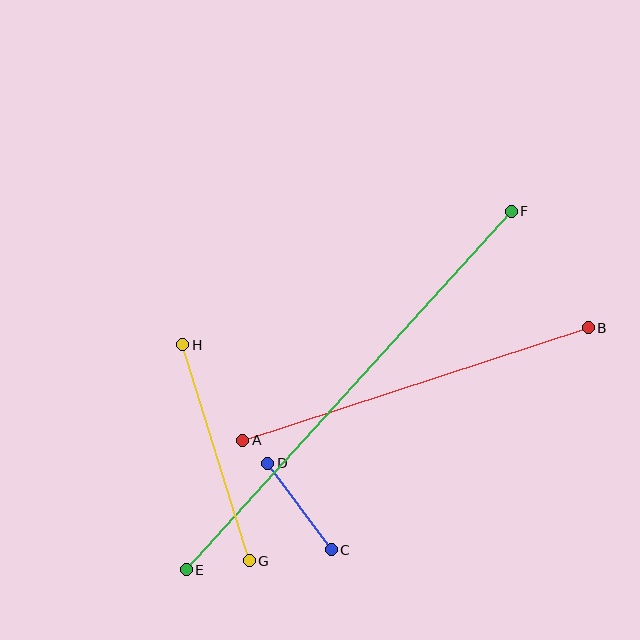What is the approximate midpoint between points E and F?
The midpoint is at approximately (349, 390) pixels.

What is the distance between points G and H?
The distance is approximately 226 pixels.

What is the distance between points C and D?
The distance is approximately 107 pixels.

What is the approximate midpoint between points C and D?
The midpoint is at approximately (300, 506) pixels.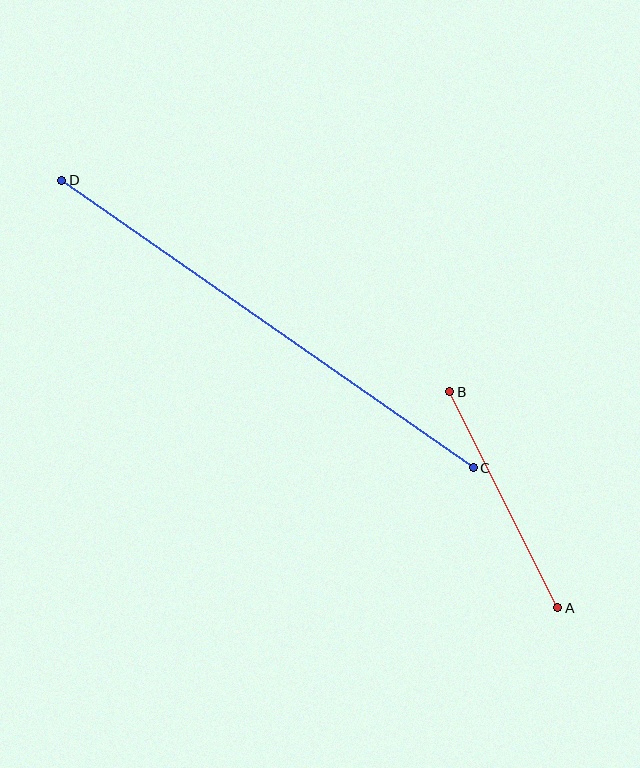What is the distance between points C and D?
The distance is approximately 502 pixels.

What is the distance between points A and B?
The distance is approximately 242 pixels.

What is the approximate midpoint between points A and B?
The midpoint is at approximately (504, 500) pixels.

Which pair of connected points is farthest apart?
Points C and D are farthest apart.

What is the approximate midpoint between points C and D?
The midpoint is at approximately (268, 324) pixels.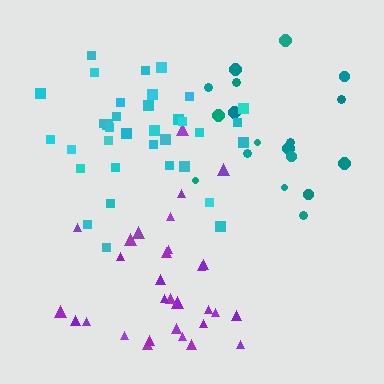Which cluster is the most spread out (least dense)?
Teal.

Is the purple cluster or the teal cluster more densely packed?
Purple.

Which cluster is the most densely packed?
Cyan.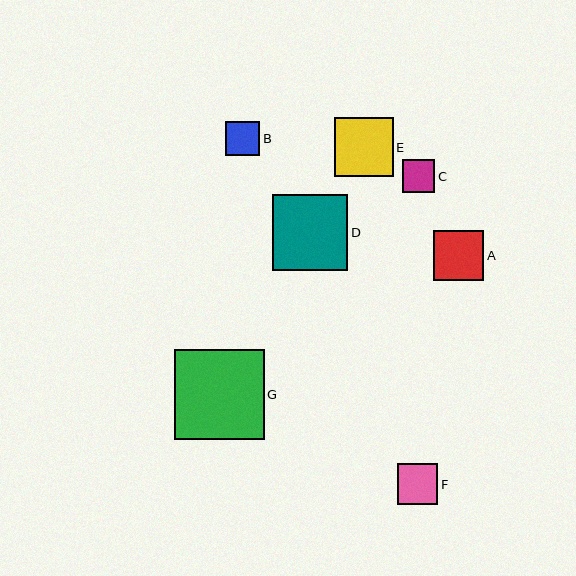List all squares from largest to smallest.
From largest to smallest: G, D, E, A, F, B, C.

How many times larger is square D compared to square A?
Square D is approximately 1.5 times the size of square A.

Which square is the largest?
Square G is the largest with a size of approximately 90 pixels.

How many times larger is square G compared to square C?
Square G is approximately 2.8 times the size of square C.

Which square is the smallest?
Square C is the smallest with a size of approximately 32 pixels.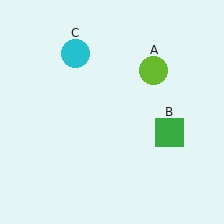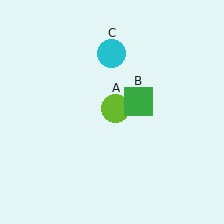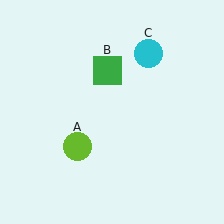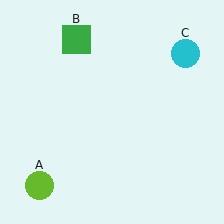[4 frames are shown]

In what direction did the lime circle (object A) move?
The lime circle (object A) moved down and to the left.